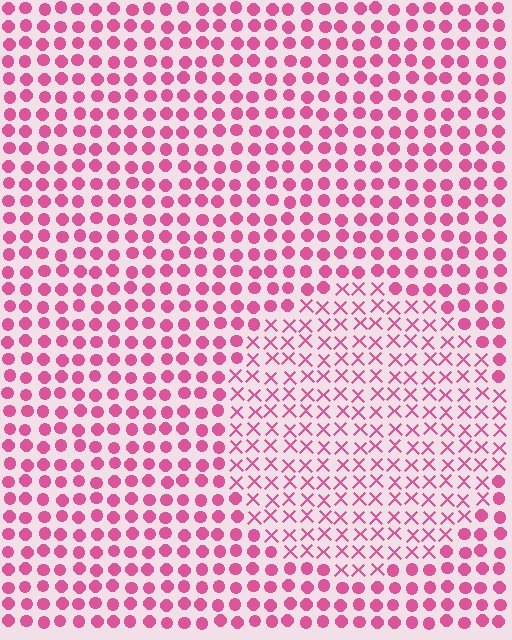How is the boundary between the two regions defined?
The boundary is defined by a change in element shape: X marks inside vs. circles outside. All elements share the same color and spacing.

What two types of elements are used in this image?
The image uses X marks inside the circle region and circles outside it.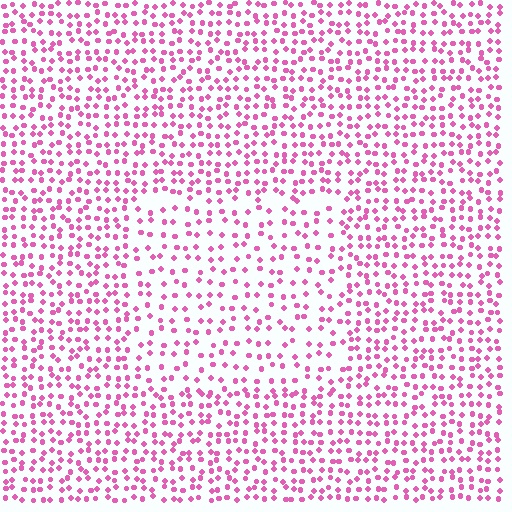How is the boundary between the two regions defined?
The boundary is defined by a change in element density (approximately 1.7x ratio). All elements are the same color, size, and shape.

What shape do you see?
I see a rectangle.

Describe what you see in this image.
The image contains small pink elements arranged at two different densities. A rectangle-shaped region is visible where the elements are less densely packed than the surrounding area.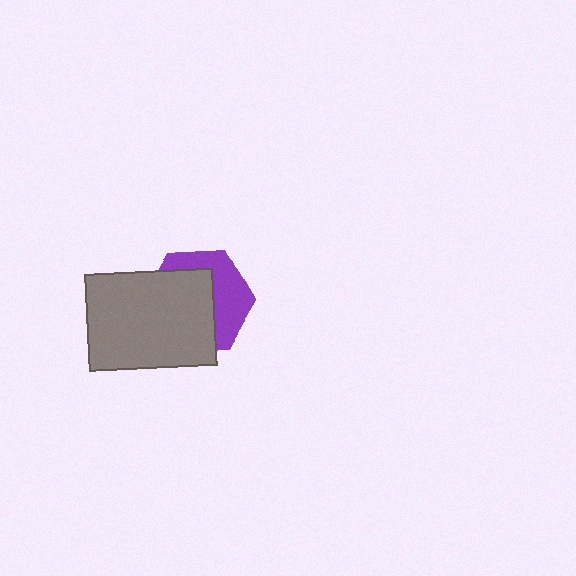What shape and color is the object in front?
The object in front is a gray rectangle.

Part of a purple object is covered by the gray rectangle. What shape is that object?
It is a hexagon.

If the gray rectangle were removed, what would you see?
You would see the complete purple hexagon.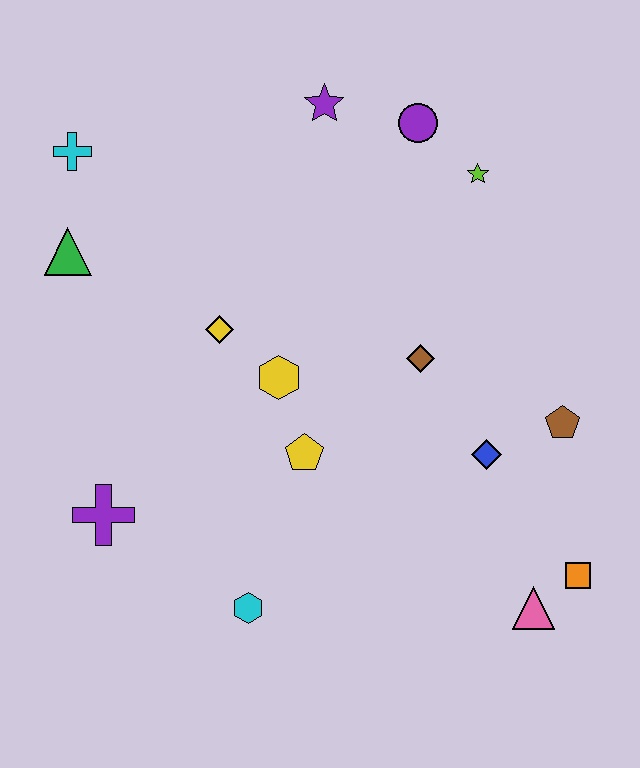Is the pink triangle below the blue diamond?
Yes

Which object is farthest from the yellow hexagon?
The orange square is farthest from the yellow hexagon.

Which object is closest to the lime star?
The purple circle is closest to the lime star.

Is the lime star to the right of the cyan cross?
Yes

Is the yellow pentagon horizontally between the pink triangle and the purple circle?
No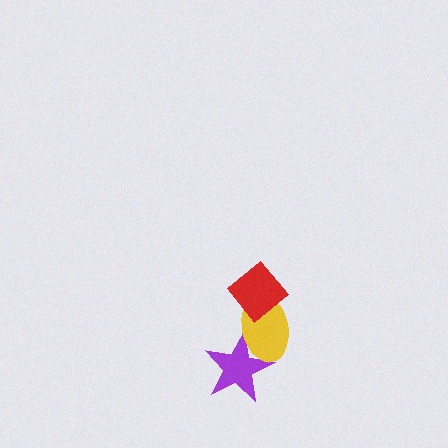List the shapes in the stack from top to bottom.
From top to bottom: the red diamond, the yellow ellipse, the purple star.